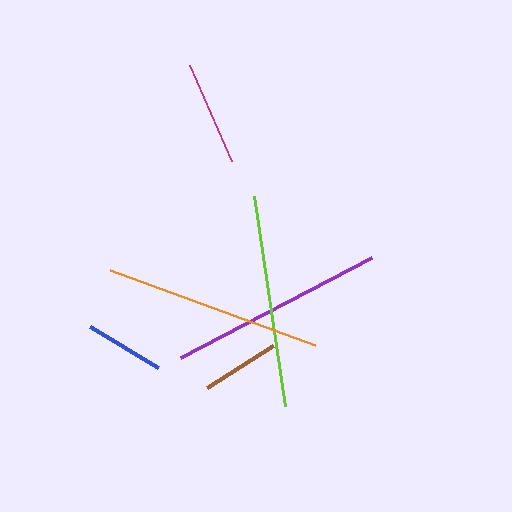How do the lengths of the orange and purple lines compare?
The orange and purple lines are approximately the same length.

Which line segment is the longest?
The orange line is the longest at approximately 219 pixels.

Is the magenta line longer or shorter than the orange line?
The orange line is longer than the magenta line.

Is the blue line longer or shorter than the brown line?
The blue line is longer than the brown line.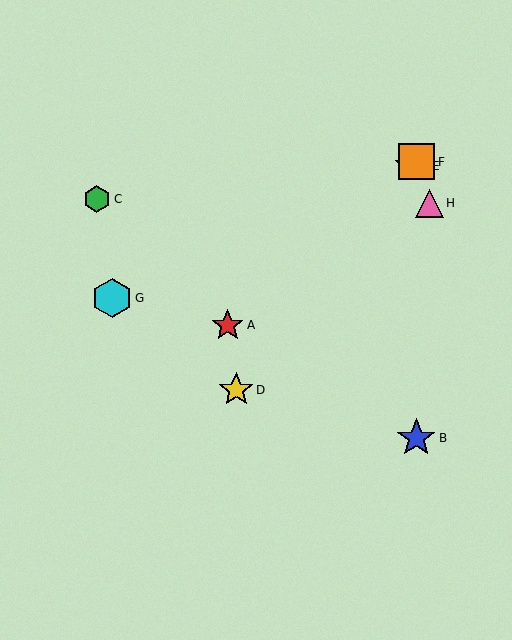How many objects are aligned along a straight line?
3 objects (A, E, F) are aligned along a straight line.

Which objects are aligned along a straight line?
Objects A, E, F are aligned along a straight line.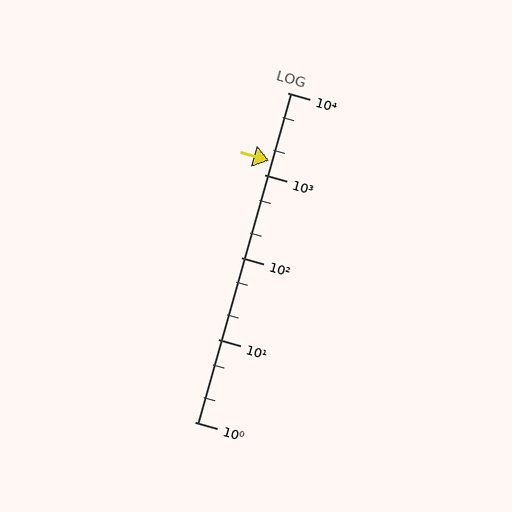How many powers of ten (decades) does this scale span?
The scale spans 4 decades, from 1 to 10000.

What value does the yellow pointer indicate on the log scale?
The pointer indicates approximately 1500.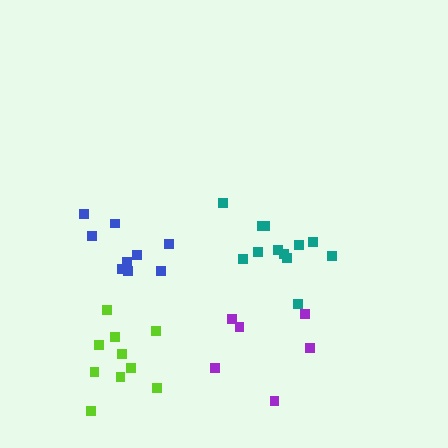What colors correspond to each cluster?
The clusters are colored: blue, teal, lime, purple.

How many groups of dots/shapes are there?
There are 4 groups.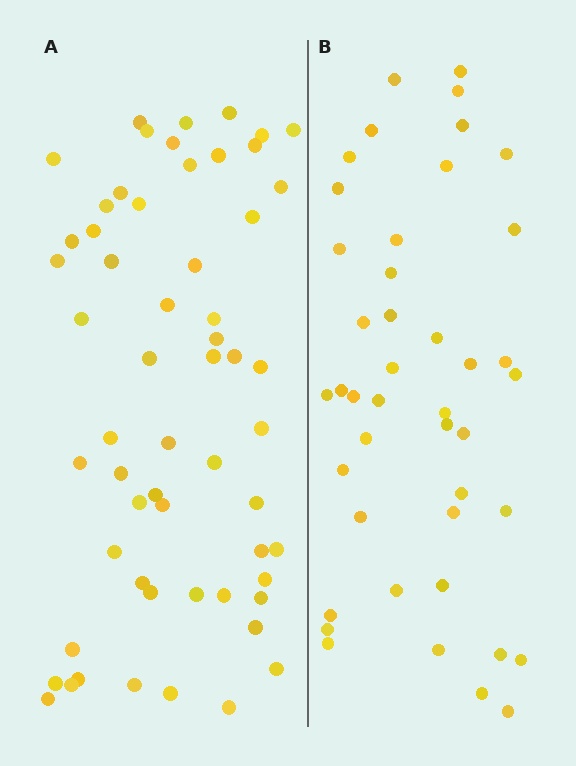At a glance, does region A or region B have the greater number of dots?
Region A (the left region) has more dots.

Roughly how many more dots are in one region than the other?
Region A has approximately 15 more dots than region B.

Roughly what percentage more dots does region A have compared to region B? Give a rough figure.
About 35% more.